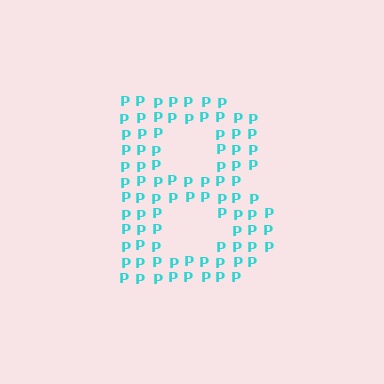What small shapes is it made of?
It is made of small letter P's.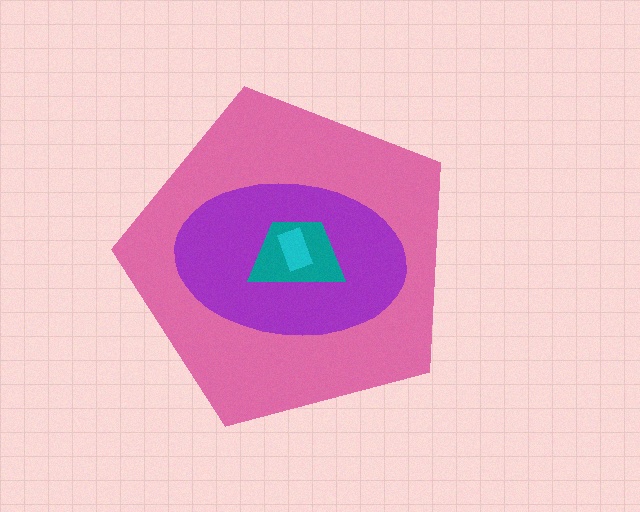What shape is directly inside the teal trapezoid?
The cyan rectangle.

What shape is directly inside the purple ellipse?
The teal trapezoid.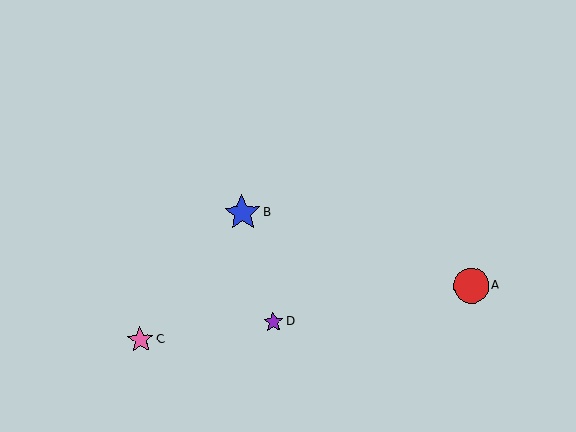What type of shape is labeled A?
Shape A is a red circle.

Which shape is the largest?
The blue star (labeled B) is the largest.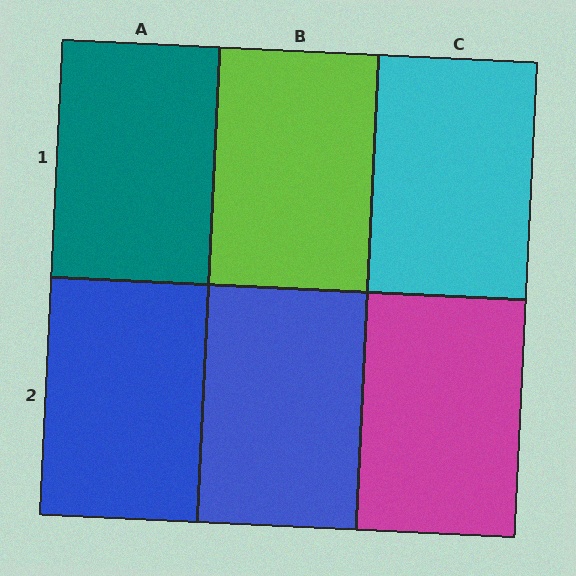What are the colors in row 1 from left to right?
Teal, lime, cyan.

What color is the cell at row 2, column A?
Blue.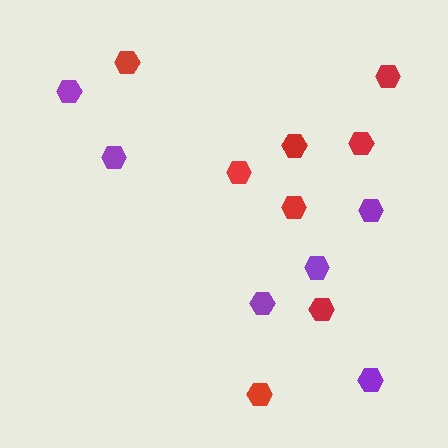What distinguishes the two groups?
There are 2 groups: one group of red hexagons (8) and one group of purple hexagons (6).